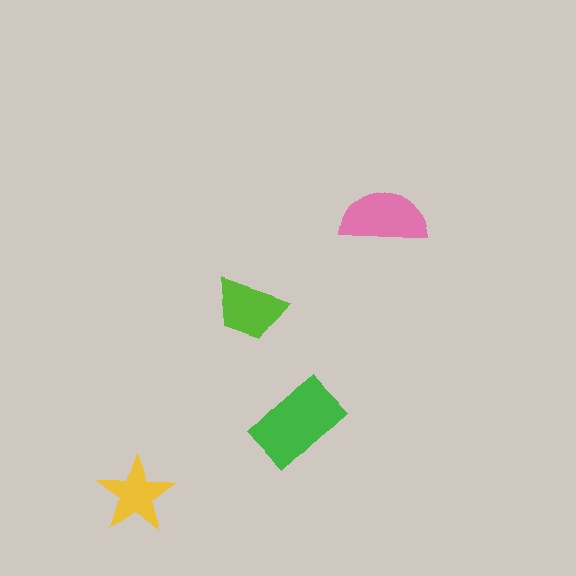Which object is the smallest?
The yellow star.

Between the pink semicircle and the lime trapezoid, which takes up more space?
The pink semicircle.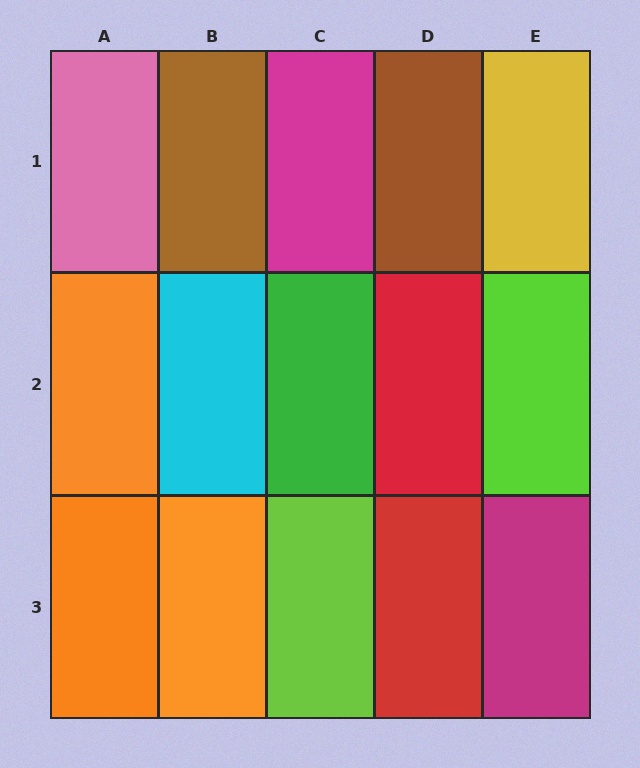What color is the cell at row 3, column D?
Red.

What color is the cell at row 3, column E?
Magenta.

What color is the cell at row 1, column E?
Yellow.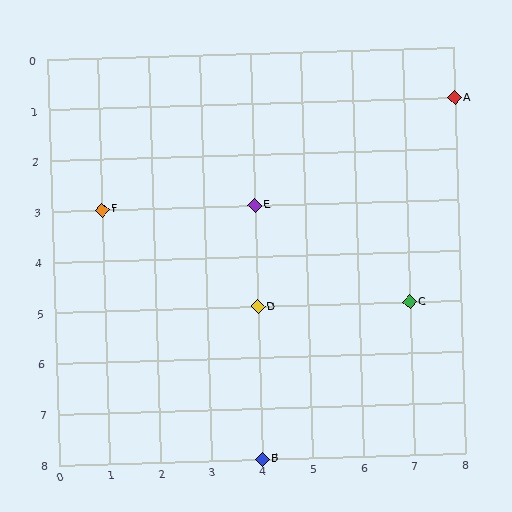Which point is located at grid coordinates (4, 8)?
Point B is at (4, 8).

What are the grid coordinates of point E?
Point E is at grid coordinates (4, 3).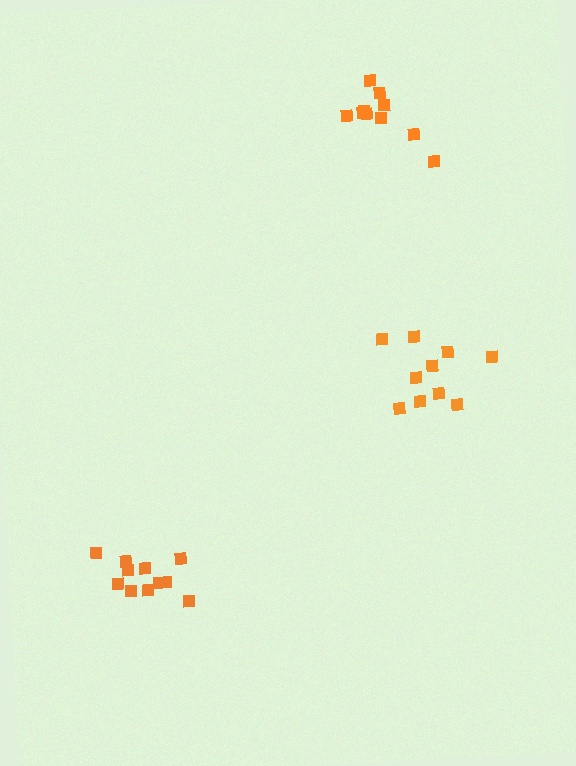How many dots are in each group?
Group 1: 10 dots, Group 2: 10 dots, Group 3: 11 dots (31 total).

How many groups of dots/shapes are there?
There are 3 groups.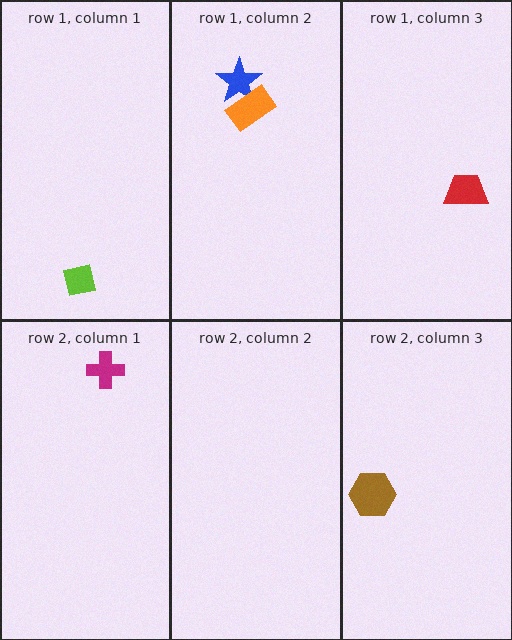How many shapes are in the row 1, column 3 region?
1.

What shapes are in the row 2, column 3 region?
The brown hexagon.